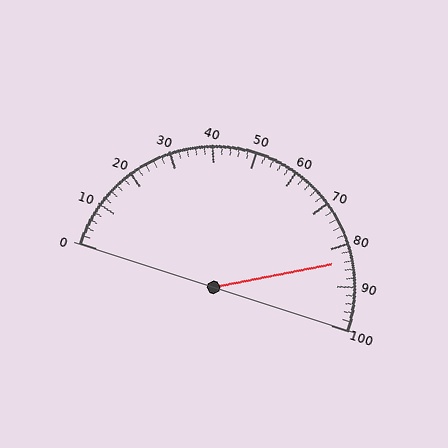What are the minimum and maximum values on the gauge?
The gauge ranges from 0 to 100.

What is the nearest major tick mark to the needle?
The nearest major tick mark is 80.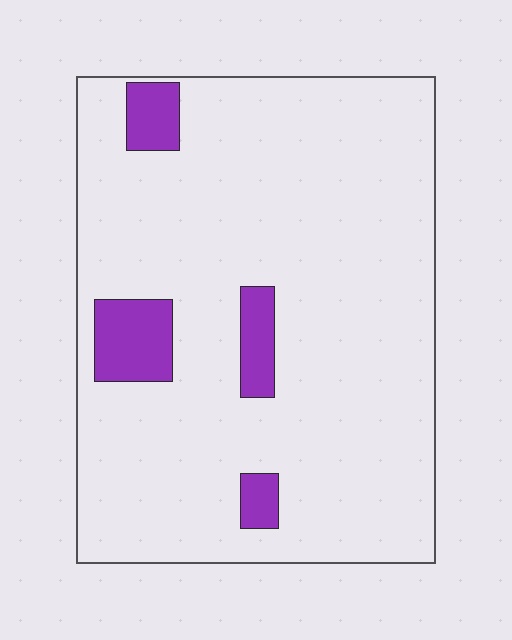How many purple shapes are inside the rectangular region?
4.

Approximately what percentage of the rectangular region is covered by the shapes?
Approximately 10%.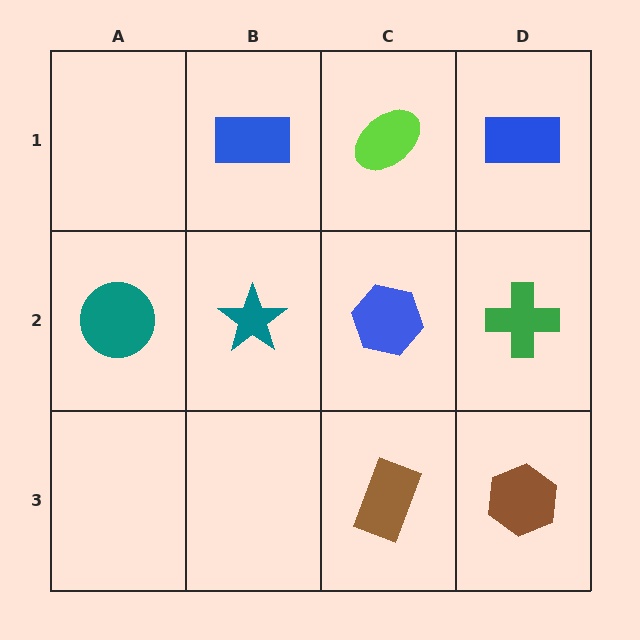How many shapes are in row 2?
4 shapes.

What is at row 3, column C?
A brown rectangle.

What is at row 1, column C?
A lime ellipse.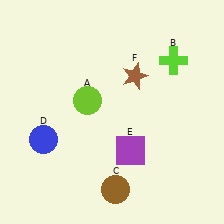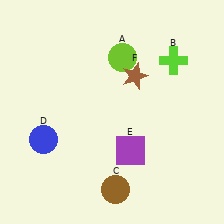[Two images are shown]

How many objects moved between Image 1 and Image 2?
1 object moved between the two images.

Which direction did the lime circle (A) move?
The lime circle (A) moved up.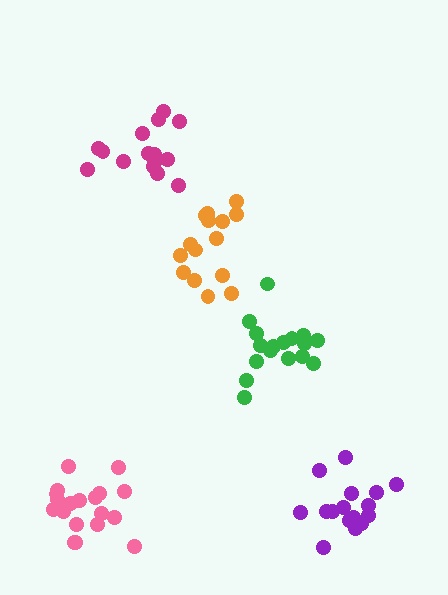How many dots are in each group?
Group 1: 15 dots, Group 2: 19 dots, Group 3: 17 dots, Group 4: 16 dots, Group 5: 15 dots (82 total).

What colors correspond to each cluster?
The clusters are colored: magenta, pink, green, purple, orange.